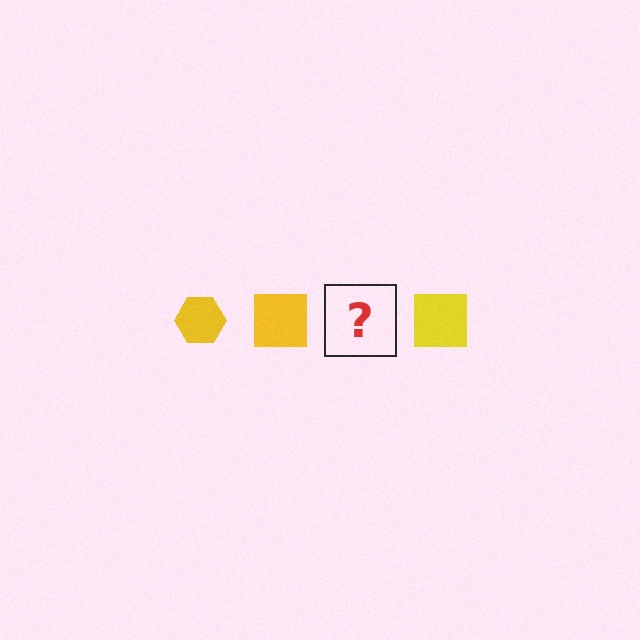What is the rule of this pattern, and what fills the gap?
The rule is that the pattern cycles through hexagon, square shapes in yellow. The gap should be filled with a yellow hexagon.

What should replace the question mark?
The question mark should be replaced with a yellow hexagon.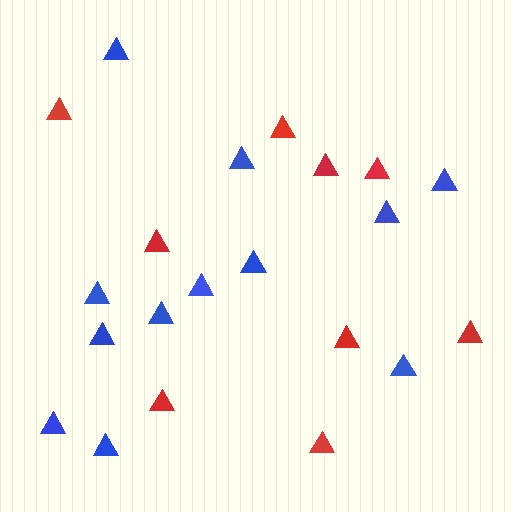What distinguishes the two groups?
There are 2 groups: one group of blue triangles (12) and one group of red triangles (9).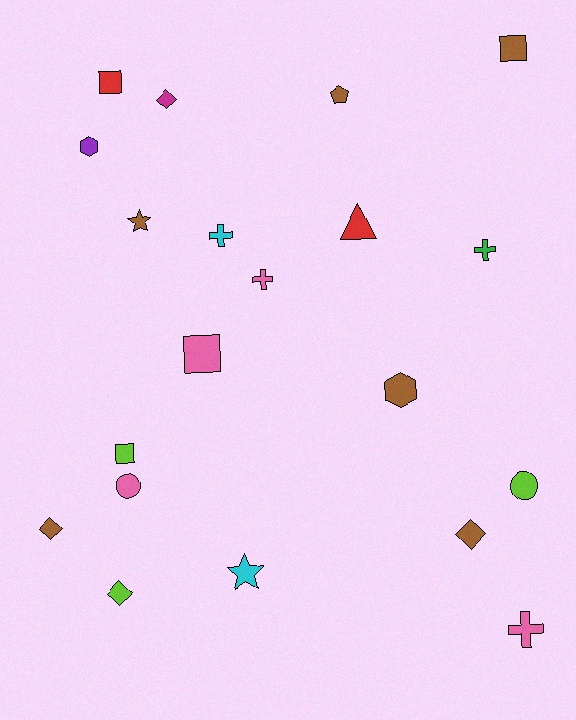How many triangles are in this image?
There is 1 triangle.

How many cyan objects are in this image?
There are 2 cyan objects.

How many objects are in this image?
There are 20 objects.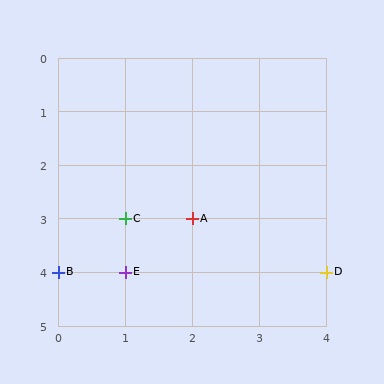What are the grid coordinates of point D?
Point D is at grid coordinates (4, 4).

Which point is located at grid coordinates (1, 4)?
Point E is at (1, 4).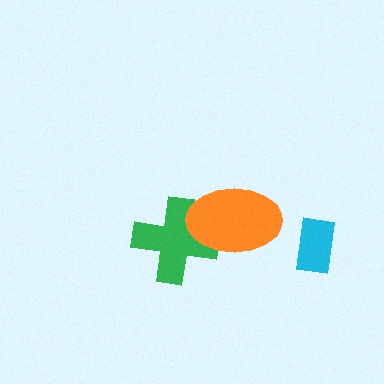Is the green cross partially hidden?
Yes, it is partially covered by another shape.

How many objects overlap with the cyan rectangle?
0 objects overlap with the cyan rectangle.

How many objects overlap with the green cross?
1 object overlaps with the green cross.